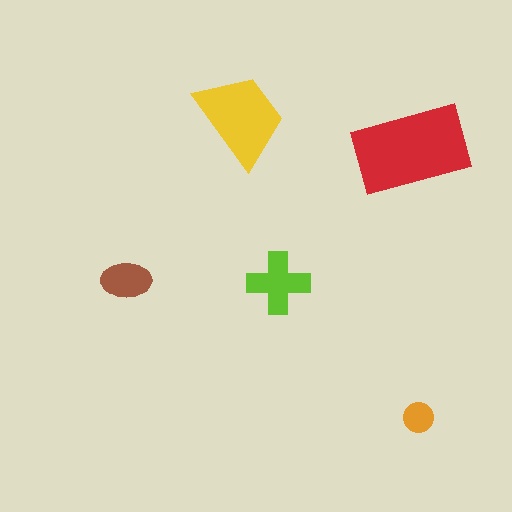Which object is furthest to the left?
The brown ellipse is leftmost.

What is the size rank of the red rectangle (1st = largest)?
1st.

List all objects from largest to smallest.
The red rectangle, the yellow trapezoid, the lime cross, the brown ellipse, the orange circle.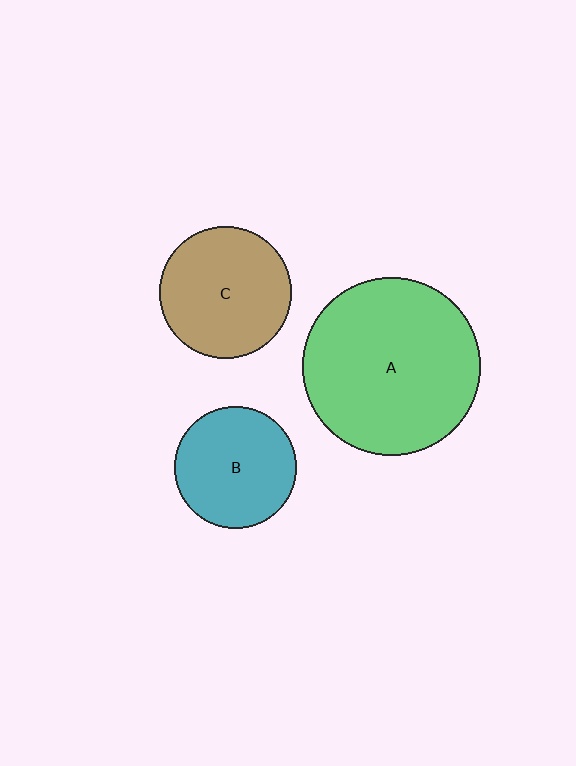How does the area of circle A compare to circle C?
Approximately 1.8 times.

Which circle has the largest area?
Circle A (green).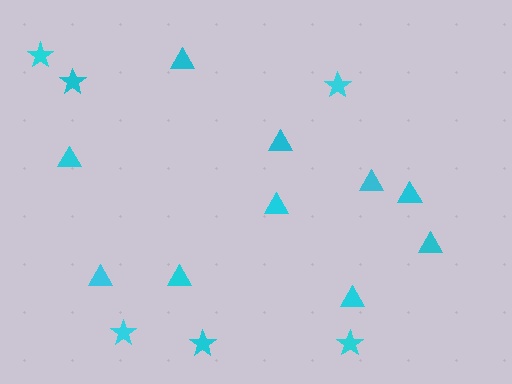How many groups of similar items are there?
There are 2 groups: one group of triangles (10) and one group of stars (6).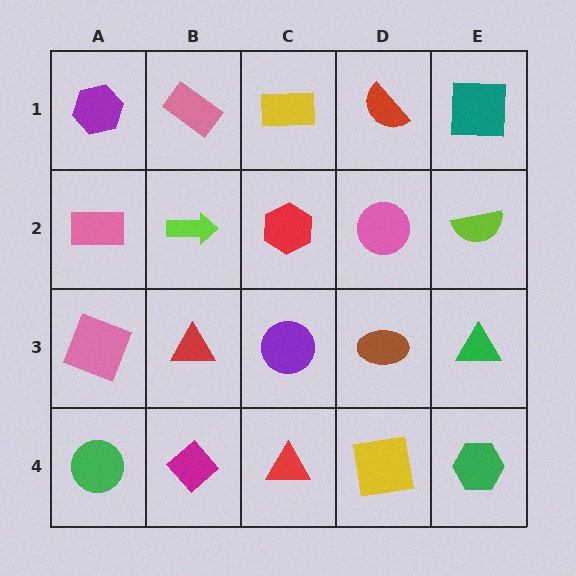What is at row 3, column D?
A brown ellipse.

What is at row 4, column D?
A yellow square.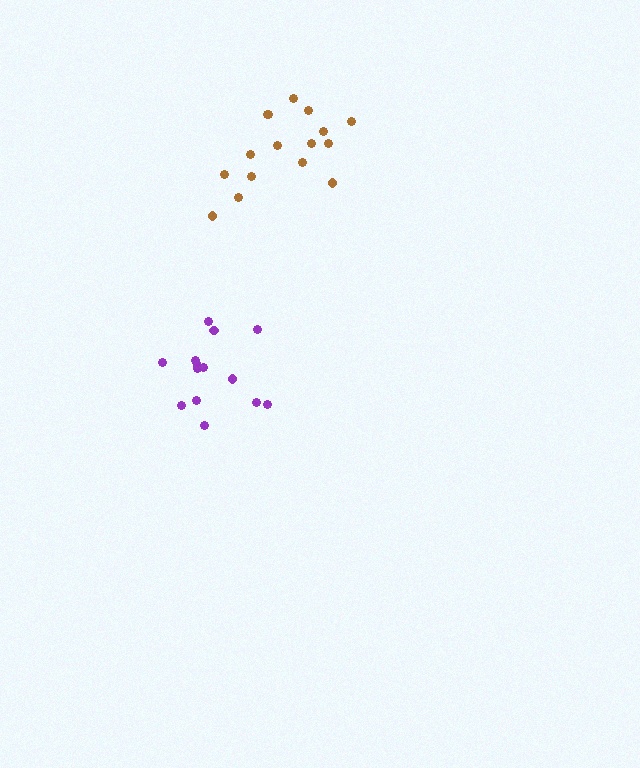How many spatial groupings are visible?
There are 2 spatial groupings.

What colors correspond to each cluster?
The clusters are colored: purple, brown.